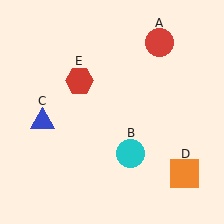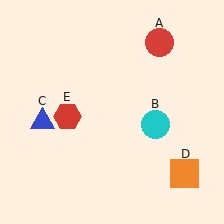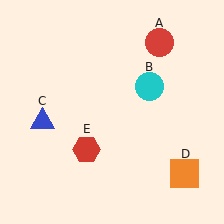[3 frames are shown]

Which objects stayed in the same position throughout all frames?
Red circle (object A) and blue triangle (object C) and orange square (object D) remained stationary.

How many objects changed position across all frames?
2 objects changed position: cyan circle (object B), red hexagon (object E).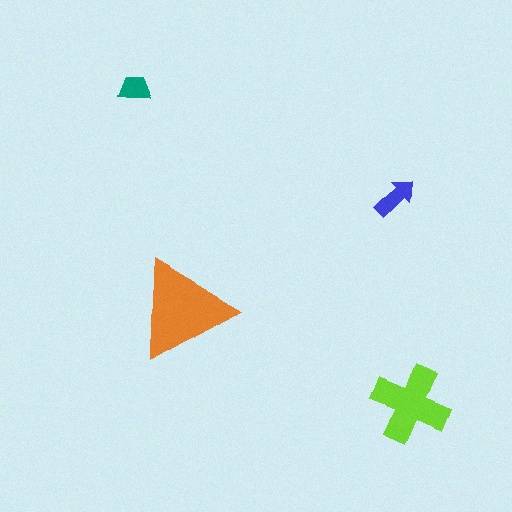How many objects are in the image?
There are 4 objects in the image.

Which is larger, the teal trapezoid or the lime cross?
The lime cross.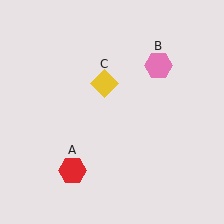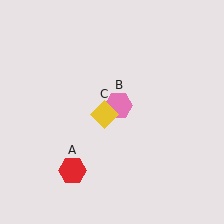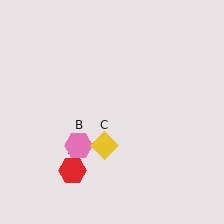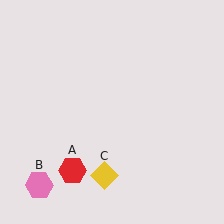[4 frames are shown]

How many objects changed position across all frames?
2 objects changed position: pink hexagon (object B), yellow diamond (object C).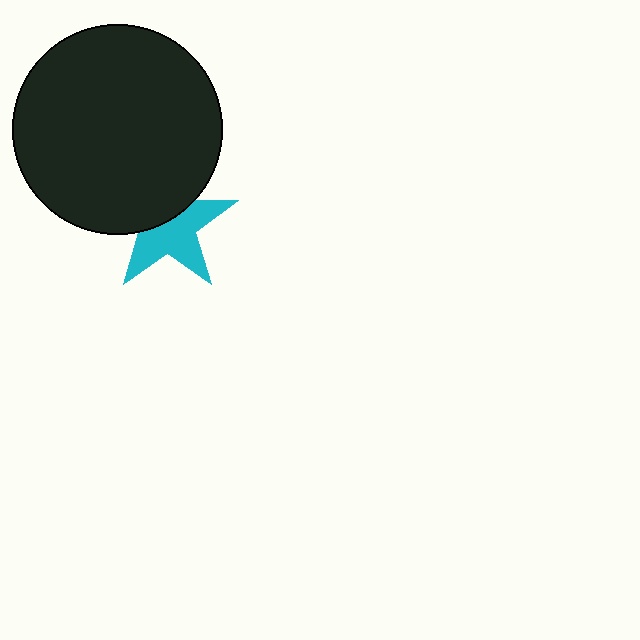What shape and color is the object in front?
The object in front is a black circle.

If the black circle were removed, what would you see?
You would see the complete cyan star.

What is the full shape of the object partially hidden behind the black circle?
The partially hidden object is a cyan star.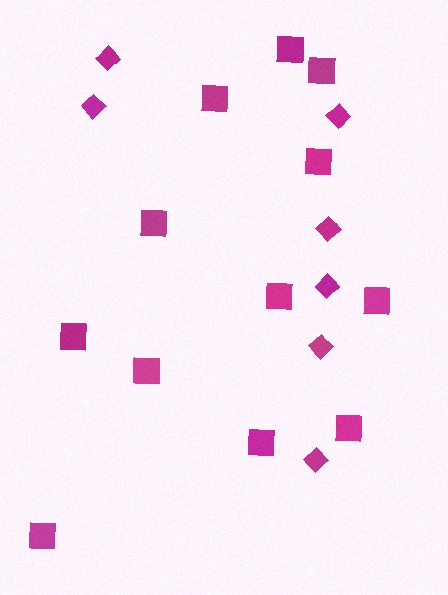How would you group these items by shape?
There are 2 groups: one group of squares (12) and one group of diamonds (7).